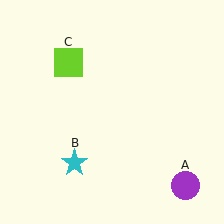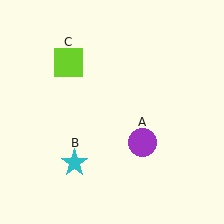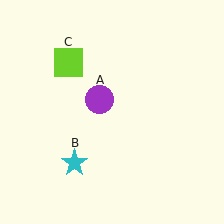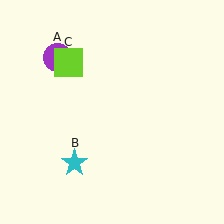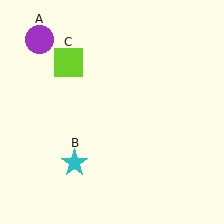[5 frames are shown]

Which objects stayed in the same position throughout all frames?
Cyan star (object B) and lime square (object C) remained stationary.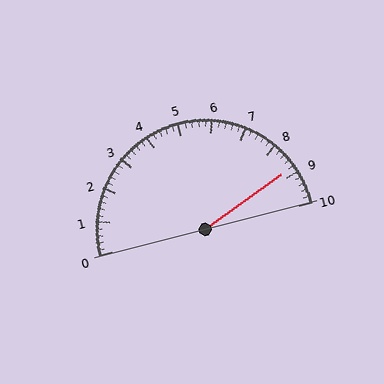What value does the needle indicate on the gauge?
The needle indicates approximately 8.8.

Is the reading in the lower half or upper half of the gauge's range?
The reading is in the upper half of the range (0 to 10).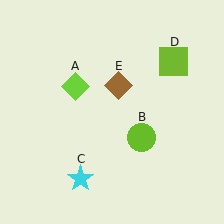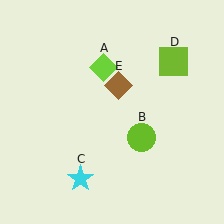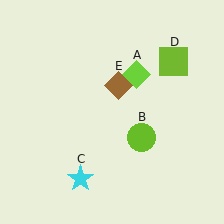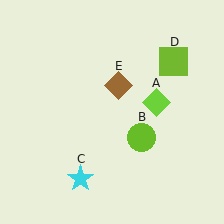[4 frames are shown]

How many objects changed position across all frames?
1 object changed position: lime diamond (object A).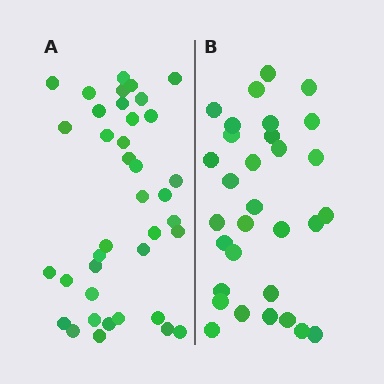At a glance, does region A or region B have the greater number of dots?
Region A (the left region) has more dots.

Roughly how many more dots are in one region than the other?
Region A has roughly 8 or so more dots than region B.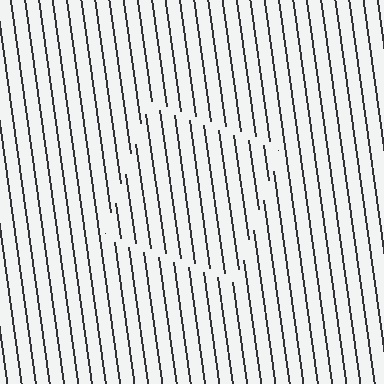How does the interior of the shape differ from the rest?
The interior of the shape contains the same grating, shifted by half a period — the contour is defined by the phase discontinuity where line-ends from the inner and outer gratings abut.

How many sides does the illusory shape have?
4 sides — the line-ends trace a square.